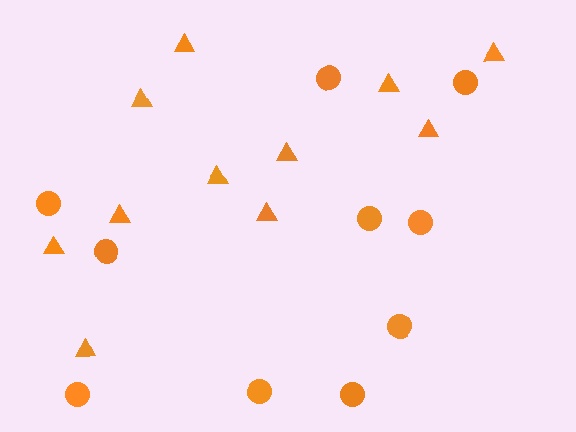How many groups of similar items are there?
There are 2 groups: one group of circles (10) and one group of triangles (11).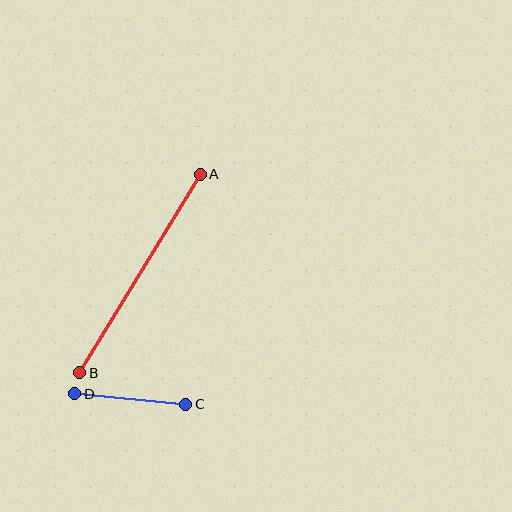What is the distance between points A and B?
The distance is approximately 232 pixels.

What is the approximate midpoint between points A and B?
The midpoint is at approximately (140, 274) pixels.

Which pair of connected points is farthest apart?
Points A and B are farthest apart.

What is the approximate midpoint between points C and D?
The midpoint is at approximately (130, 399) pixels.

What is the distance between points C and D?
The distance is approximately 111 pixels.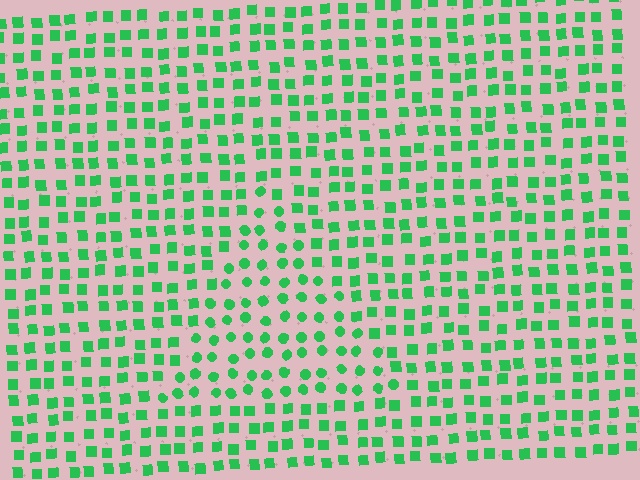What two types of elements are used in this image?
The image uses circles inside the triangle region and squares outside it.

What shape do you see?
I see a triangle.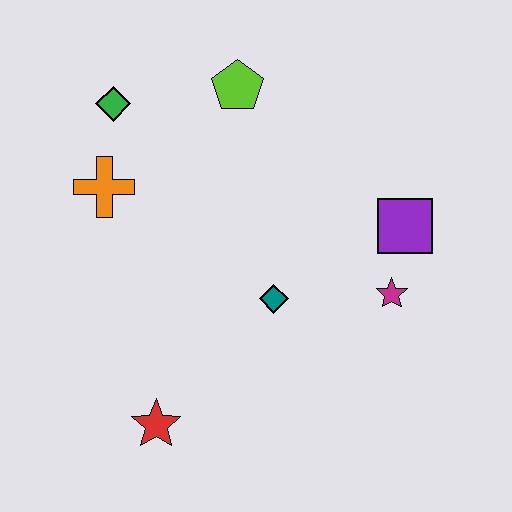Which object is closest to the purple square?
The magenta star is closest to the purple square.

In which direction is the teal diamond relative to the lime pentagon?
The teal diamond is below the lime pentagon.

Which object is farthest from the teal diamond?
The green diamond is farthest from the teal diamond.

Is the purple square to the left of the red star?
No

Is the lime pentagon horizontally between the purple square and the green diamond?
Yes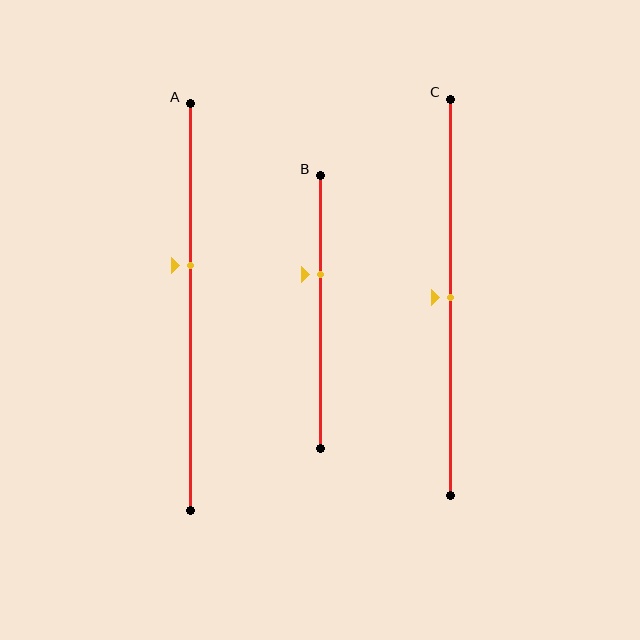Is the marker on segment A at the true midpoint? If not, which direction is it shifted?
No, the marker on segment A is shifted upward by about 10% of the segment length.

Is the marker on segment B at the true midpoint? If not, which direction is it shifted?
No, the marker on segment B is shifted upward by about 14% of the segment length.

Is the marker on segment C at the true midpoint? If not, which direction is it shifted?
Yes, the marker on segment C is at the true midpoint.